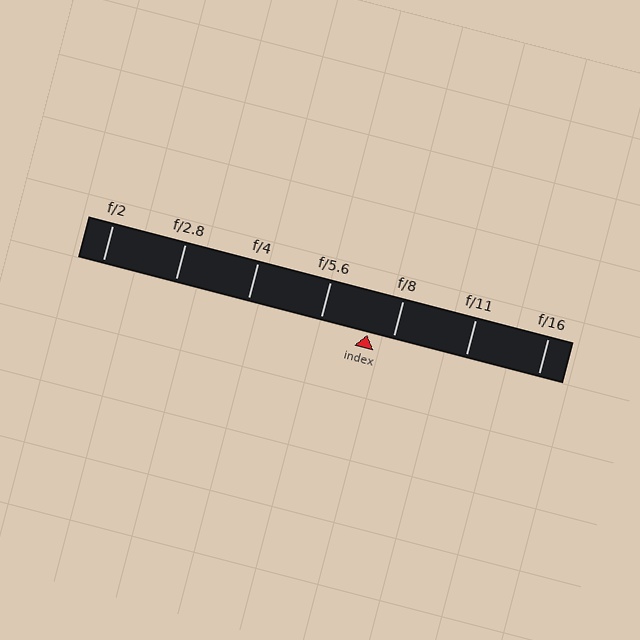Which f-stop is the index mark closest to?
The index mark is closest to f/8.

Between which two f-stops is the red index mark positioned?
The index mark is between f/5.6 and f/8.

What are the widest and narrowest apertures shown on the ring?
The widest aperture shown is f/2 and the narrowest is f/16.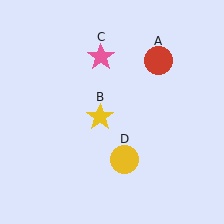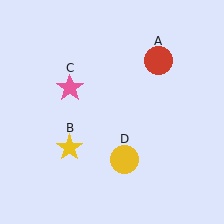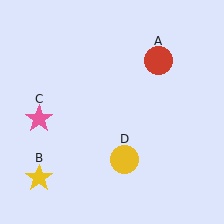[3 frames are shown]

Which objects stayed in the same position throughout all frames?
Red circle (object A) and yellow circle (object D) remained stationary.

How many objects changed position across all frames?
2 objects changed position: yellow star (object B), pink star (object C).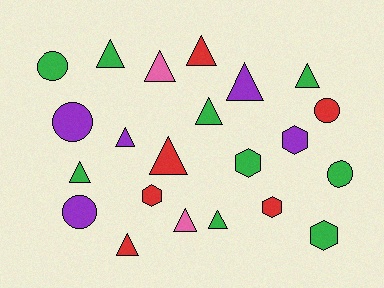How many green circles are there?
There are 2 green circles.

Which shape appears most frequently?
Triangle, with 12 objects.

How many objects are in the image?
There are 22 objects.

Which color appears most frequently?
Green, with 9 objects.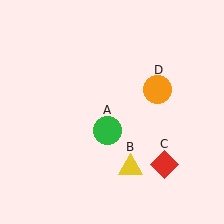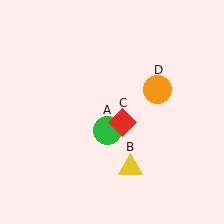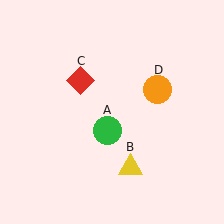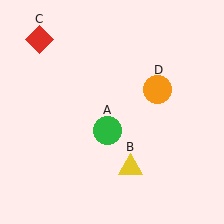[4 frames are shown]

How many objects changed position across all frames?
1 object changed position: red diamond (object C).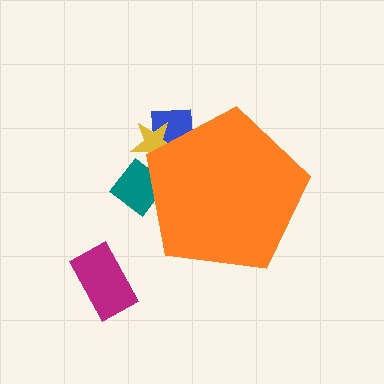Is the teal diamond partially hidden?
Yes, the teal diamond is partially hidden behind the orange pentagon.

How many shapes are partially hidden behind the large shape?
3 shapes are partially hidden.